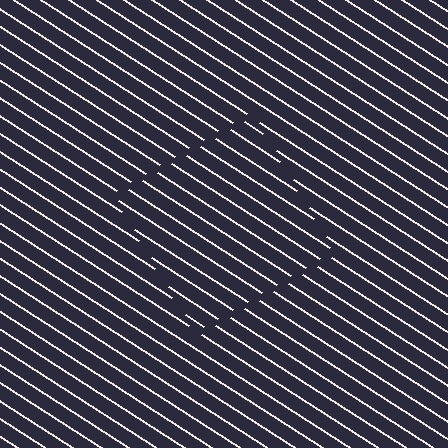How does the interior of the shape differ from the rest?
The interior of the shape contains the same grating, shifted by half a period — the contour is defined by the phase discontinuity where line-ends from the inner and outer gratings abut.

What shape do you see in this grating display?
An illusory square. The interior of the shape contains the same grating, shifted by half a period — the contour is defined by the phase discontinuity where line-ends from the inner and outer gratings abut.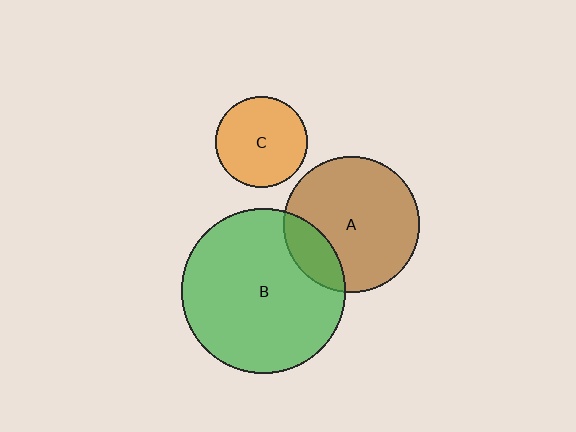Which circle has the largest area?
Circle B (green).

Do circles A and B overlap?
Yes.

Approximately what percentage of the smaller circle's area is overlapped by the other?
Approximately 20%.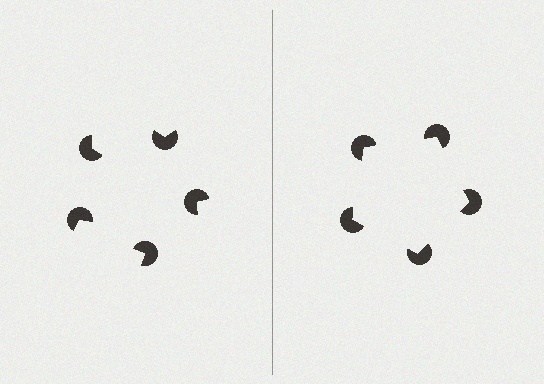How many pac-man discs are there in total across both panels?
10 — 5 on each side.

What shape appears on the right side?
An illusory pentagon.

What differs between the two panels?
The pac-man discs are positioned identically on both sides; only the wedge orientations differ. On the right they align to a pentagon; on the left they are misaligned.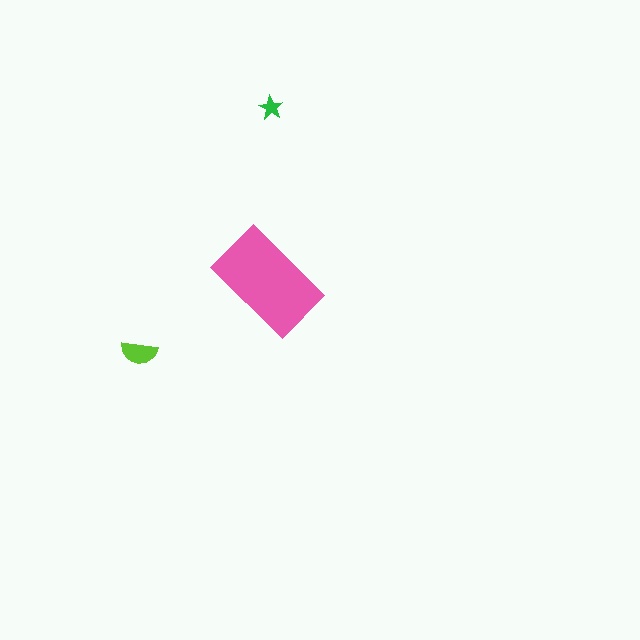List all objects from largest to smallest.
The pink rectangle, the lime semicircle, the green star.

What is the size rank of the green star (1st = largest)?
3rd.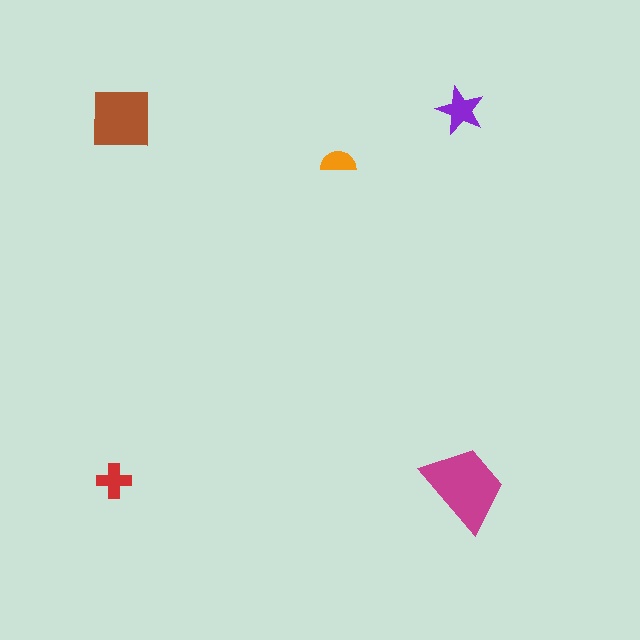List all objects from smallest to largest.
The orange semicircle, the red cross, the purple star, the brown square, the magenta trapezoid.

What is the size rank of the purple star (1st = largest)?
3rd.